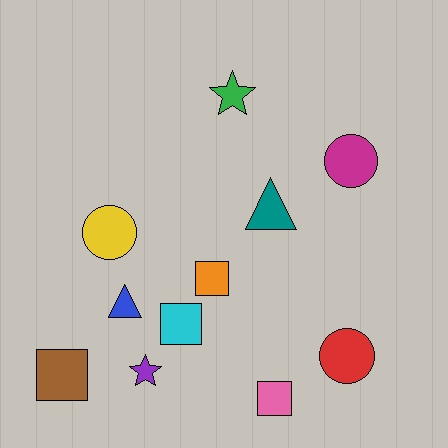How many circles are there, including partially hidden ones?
There are 3 circles.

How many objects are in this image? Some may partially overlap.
There are 11 objects.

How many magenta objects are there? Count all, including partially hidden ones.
There is 1 magenta object.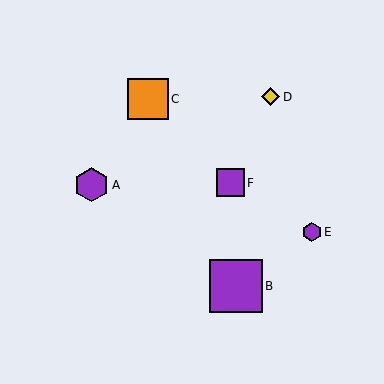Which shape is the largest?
The purple square (labeled B) is the largest.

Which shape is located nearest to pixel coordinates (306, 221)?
The purple hexagon (labeled E) at (312, 232) is nearest to that location.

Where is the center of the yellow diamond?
The center of the yellow diamond is at (270, 97).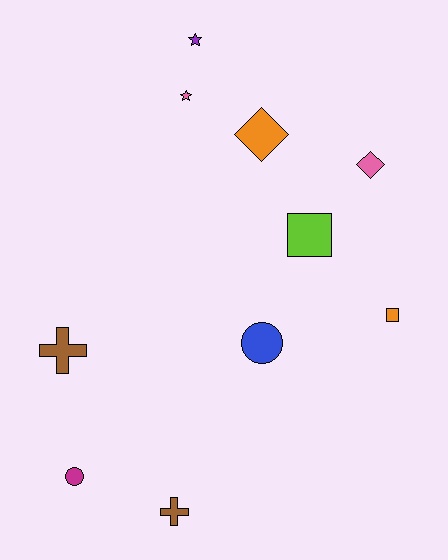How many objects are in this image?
There are 10 objects.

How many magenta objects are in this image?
There is 1 magenta object.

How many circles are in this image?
There are 2 circles.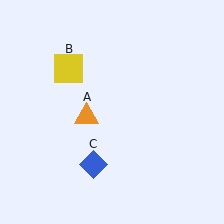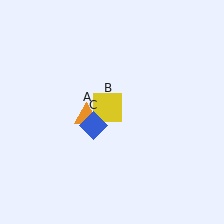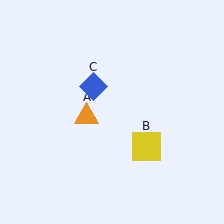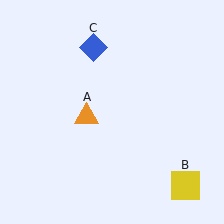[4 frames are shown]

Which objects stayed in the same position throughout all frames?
Orange triangle (object A) remained stationary.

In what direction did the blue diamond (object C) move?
The blue diamond (object C) moved up.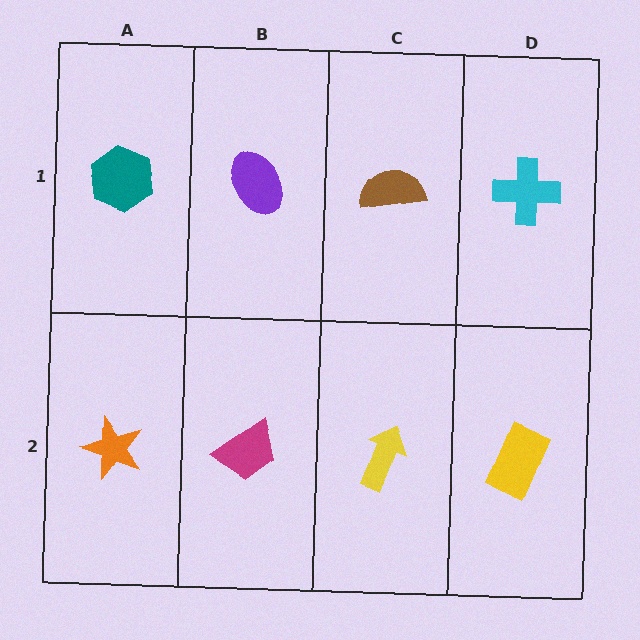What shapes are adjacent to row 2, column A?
A teal hexagon (row 1, column A), a magenta trapezoid (row 2, column B).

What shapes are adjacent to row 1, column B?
A magenta trapezoid (row 2, column B), a teal hexagon (row 1, column A), a brown semicircle (row 1, column C).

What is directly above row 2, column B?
A purple ellipse.